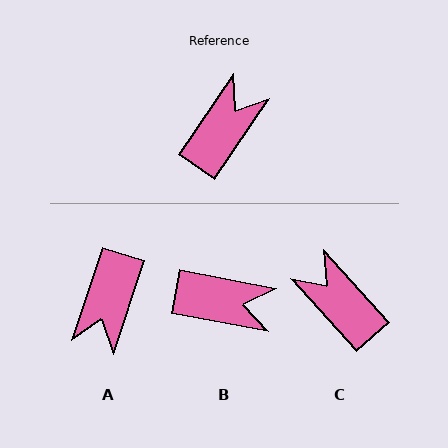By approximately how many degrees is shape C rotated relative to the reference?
Approximately 77 degrees counter-clockwise.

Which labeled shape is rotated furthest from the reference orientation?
A, about 164 degrees away.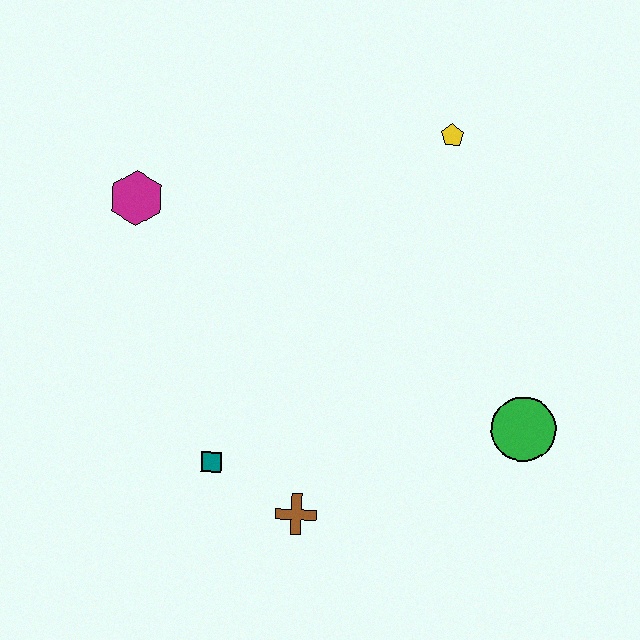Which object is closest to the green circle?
The brown cross is closest to the green circle.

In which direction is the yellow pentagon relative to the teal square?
The yellow pentagon is above the teal square.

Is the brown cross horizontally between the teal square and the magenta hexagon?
No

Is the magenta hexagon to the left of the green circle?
Yes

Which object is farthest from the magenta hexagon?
The green circle is farthest from the magenta hexagon.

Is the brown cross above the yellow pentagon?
No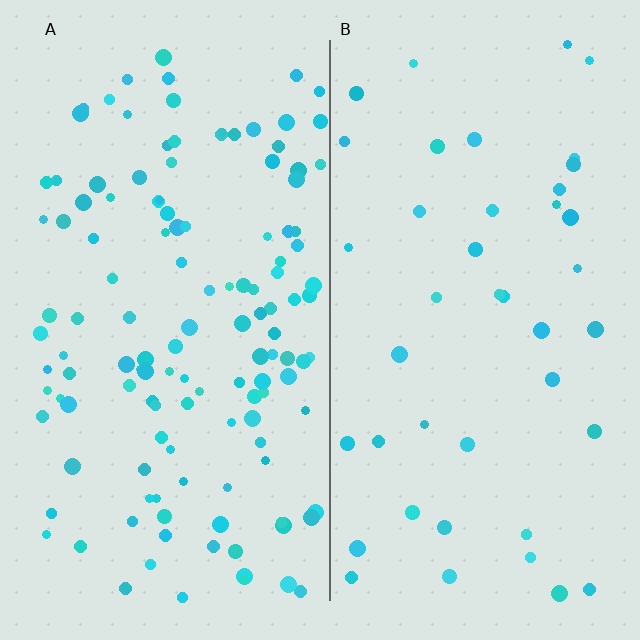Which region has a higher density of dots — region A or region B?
A (the left).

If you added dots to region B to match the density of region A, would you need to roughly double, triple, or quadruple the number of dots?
Approximately triple.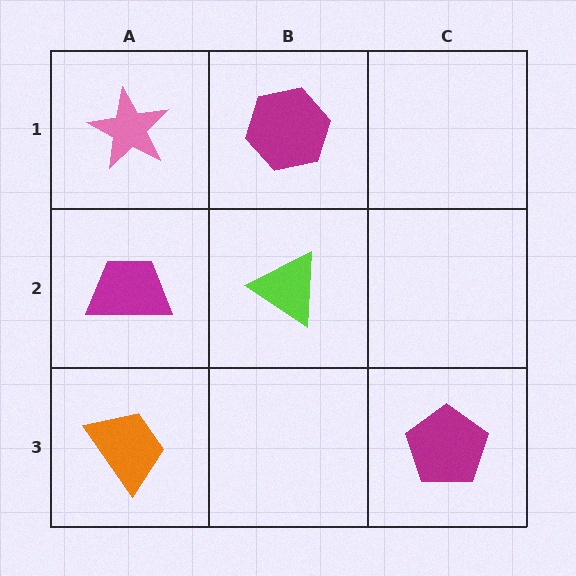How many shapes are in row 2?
2 shapes.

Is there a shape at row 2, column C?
No, that cell is empty.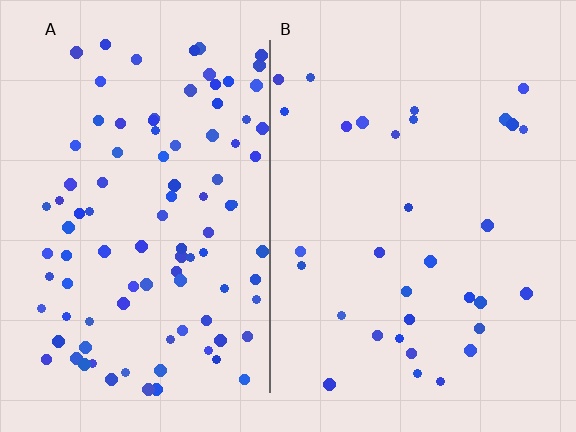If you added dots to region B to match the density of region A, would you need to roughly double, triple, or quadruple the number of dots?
Approximately triple.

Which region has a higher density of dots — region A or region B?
A (the left).